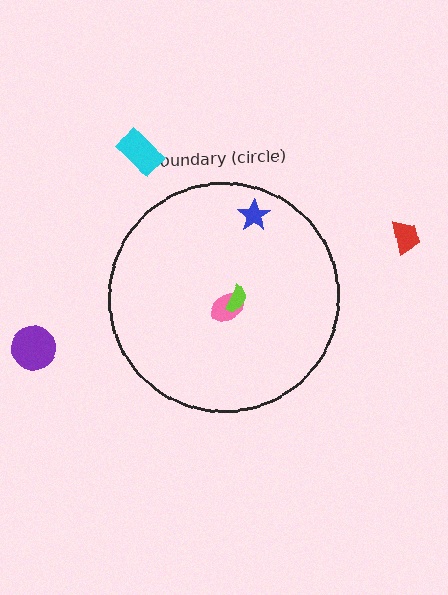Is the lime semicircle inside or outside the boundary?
Inside.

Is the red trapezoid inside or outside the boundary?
Outside.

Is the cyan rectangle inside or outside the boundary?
Outside.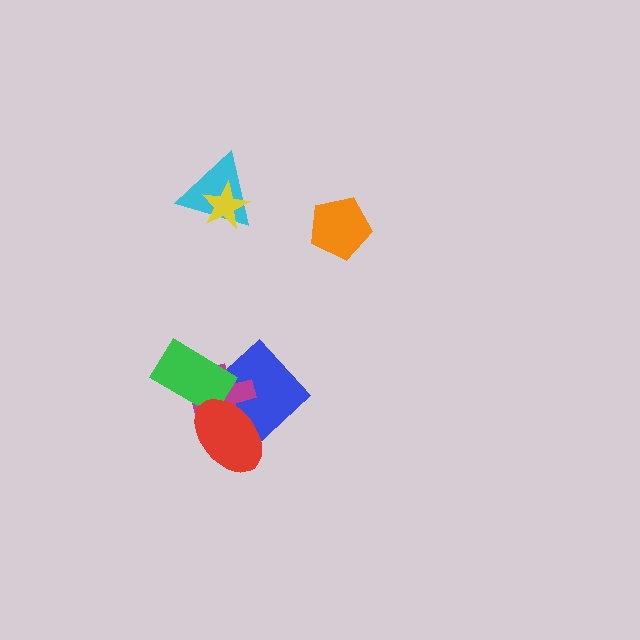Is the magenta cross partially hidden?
Yes, it is partially covered by another shape.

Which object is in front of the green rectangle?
The red ellipse is in front of the green rectangle.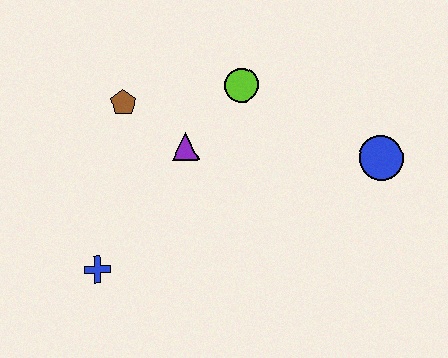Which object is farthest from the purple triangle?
The blue circle is farthest from the purple triangle.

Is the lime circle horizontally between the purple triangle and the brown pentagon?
No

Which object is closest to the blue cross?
The purple triangle is closest to the blue cross.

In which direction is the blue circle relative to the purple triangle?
The blue circle is to the right of the purple triangle.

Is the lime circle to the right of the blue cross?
Yes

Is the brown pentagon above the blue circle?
Yes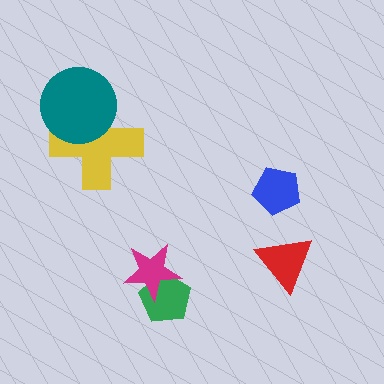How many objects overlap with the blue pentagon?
0 objects overlap with the blue pentagon.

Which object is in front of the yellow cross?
The teal circle is in front of the yellow cross.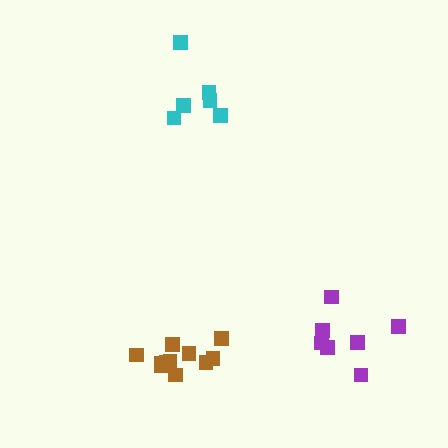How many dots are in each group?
Group 1: 6 dots, Group 2: 7 dots, Group 3: 11 dots (24 total).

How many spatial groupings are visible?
There are 3 spatial groupings.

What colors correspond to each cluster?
The clusters are colored: cyan, purple, brown.